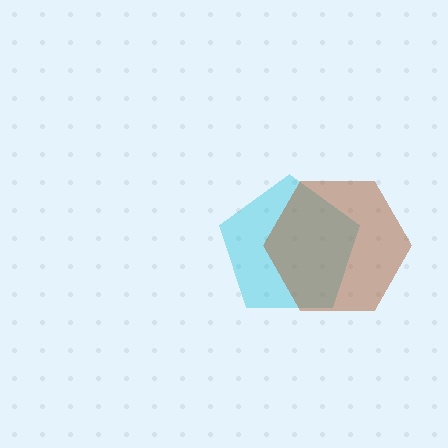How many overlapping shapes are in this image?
There are 2 overlapping shapes in the image.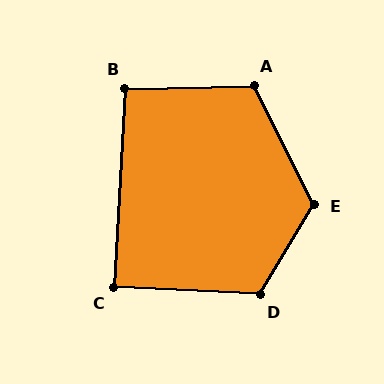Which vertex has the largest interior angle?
E, at approximately 122 degrees.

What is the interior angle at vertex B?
Approximately 95 degrees (approximately right).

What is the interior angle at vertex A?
Approximately 116 degrees (obtuse).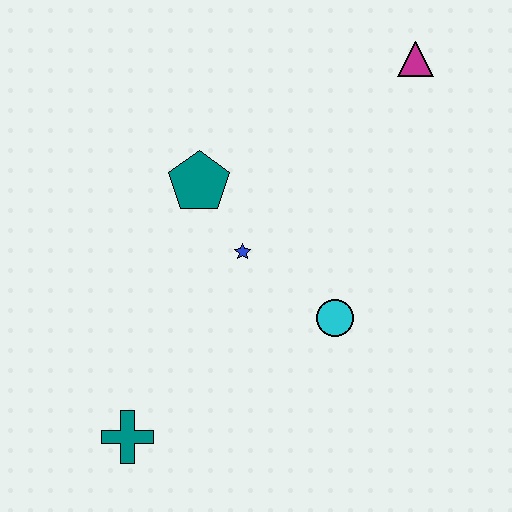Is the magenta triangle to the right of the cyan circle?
Yes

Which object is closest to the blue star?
The teal pentagon is closest to the blue star.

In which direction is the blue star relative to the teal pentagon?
The blue star is below the teal pentagon.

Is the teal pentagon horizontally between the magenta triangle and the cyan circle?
No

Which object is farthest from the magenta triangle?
The teal cross is farthest from the magenta triangle.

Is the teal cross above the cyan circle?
No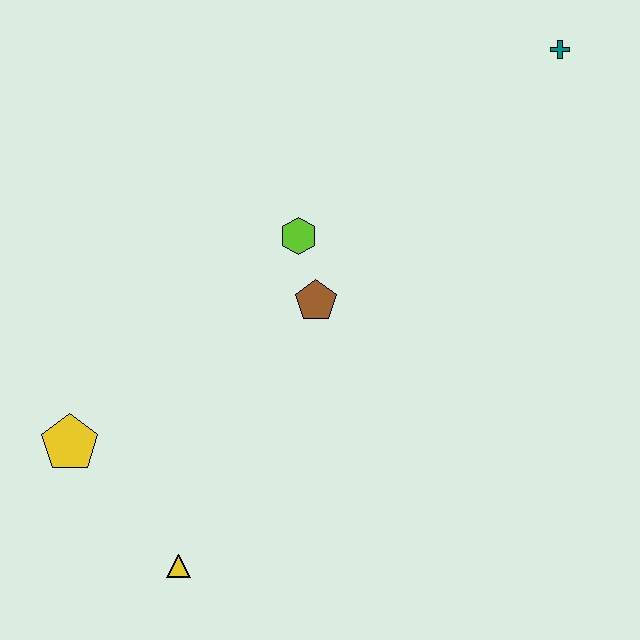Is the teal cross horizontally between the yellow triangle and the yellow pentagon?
No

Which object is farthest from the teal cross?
The yellow triangle is farthest from the teal cross.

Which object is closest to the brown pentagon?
The lime hexagon is closest to the brown pentagon.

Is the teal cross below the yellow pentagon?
No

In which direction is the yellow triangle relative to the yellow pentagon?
The yellow triangle is below the yellow pentagon.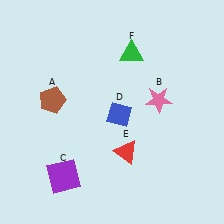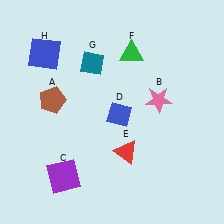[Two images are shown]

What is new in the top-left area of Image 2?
A blue square (H) was added in the top-left area of Image 2.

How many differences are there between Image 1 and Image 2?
There are 2 differences between the two images.